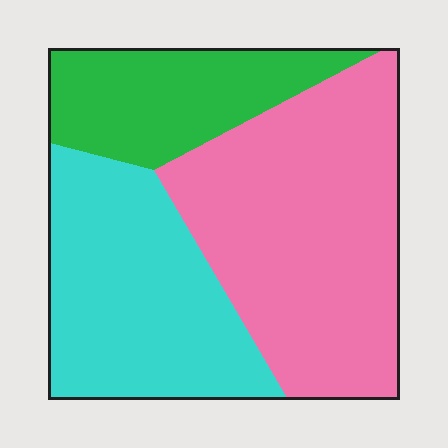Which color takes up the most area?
Pink, at roughly 45%.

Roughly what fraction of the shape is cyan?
Cyan covers roughly 35% of the shape.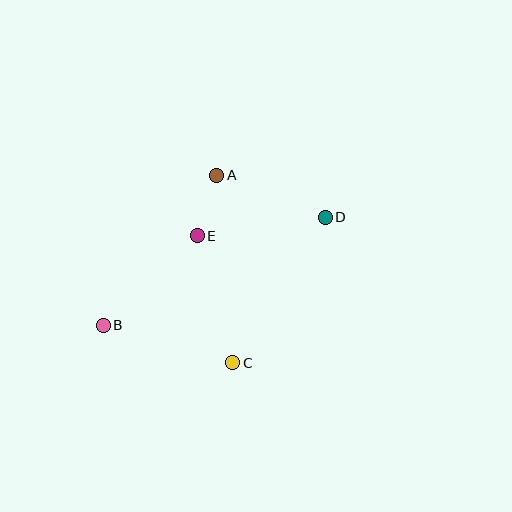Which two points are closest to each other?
Points A and E are closest to each other.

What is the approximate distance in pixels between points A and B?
The distance between A and B is approximately 188 pixels.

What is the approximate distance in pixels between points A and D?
The distance between A and D is approximately 116 pixels.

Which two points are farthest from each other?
Points B and D are farthest from each other.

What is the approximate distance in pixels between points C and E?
The distance between C and E is approximately 132 pixels.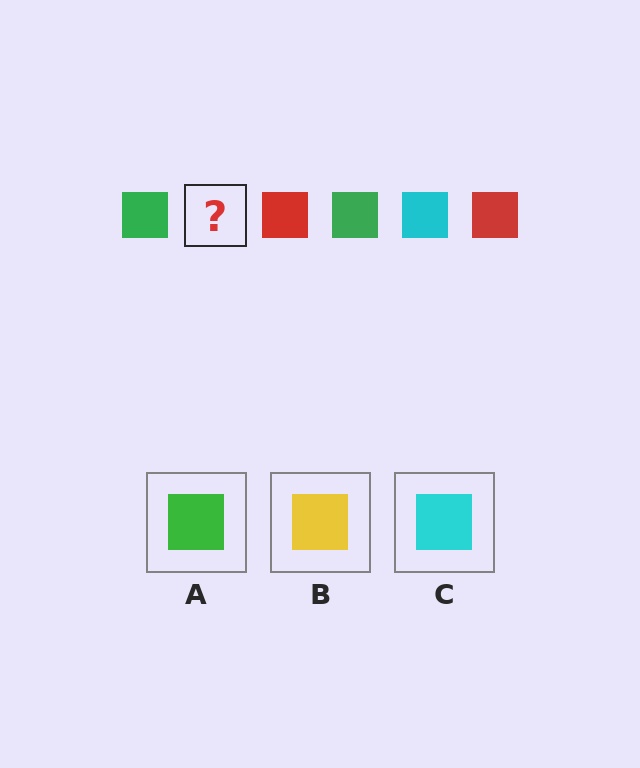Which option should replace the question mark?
Option C.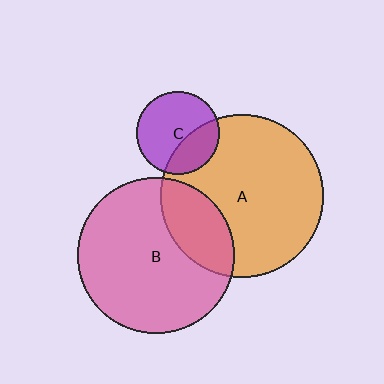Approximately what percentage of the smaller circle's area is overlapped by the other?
Approximately 25%.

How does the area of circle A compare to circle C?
Approximately 3.8 times.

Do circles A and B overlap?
Yes.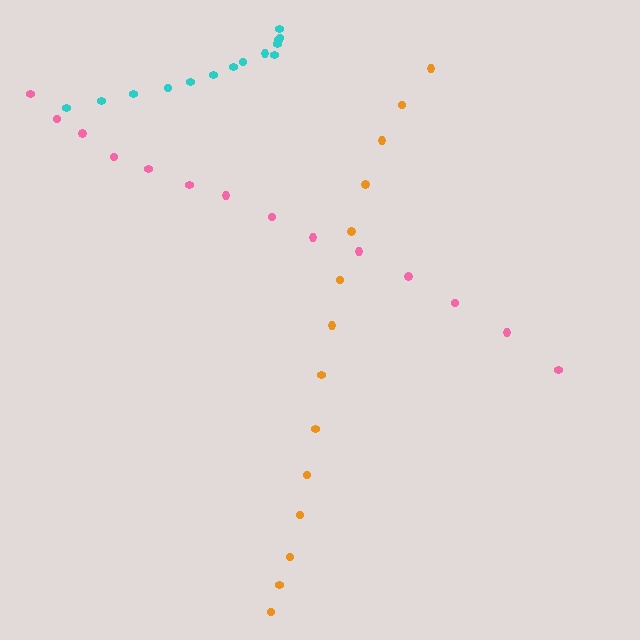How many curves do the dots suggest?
There are 3 distinct paths.